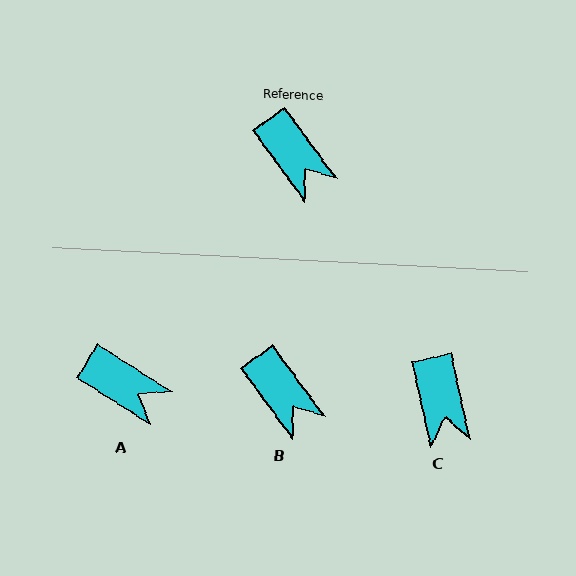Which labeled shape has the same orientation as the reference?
B.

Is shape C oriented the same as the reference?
No, it is off by about 24 degrees.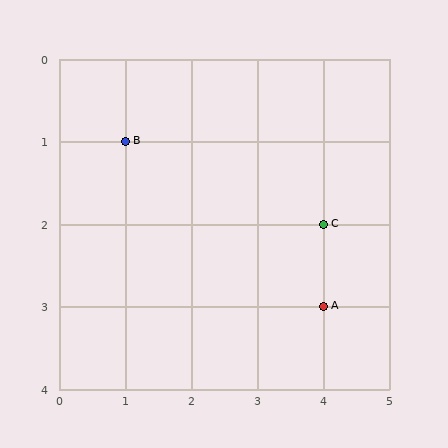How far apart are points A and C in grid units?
Points A and C are 1 row apart.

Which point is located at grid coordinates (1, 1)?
Point B is at (1, 1).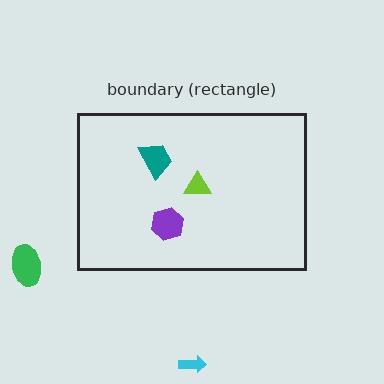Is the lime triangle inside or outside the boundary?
Inside.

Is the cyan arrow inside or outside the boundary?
Outside.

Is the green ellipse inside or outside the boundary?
Outside.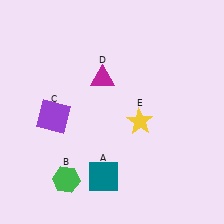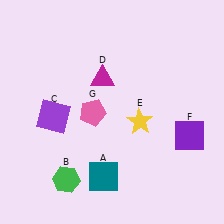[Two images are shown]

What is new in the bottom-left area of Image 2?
A pink pentagon (G) was added in the bottom-left area of Image 2.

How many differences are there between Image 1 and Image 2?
There are 2 differences between the two images.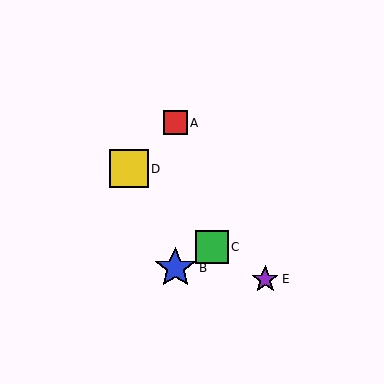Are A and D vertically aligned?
No, A is at x≈175 and D is at x≈129.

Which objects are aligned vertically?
Objects A, B are aligned vertically.